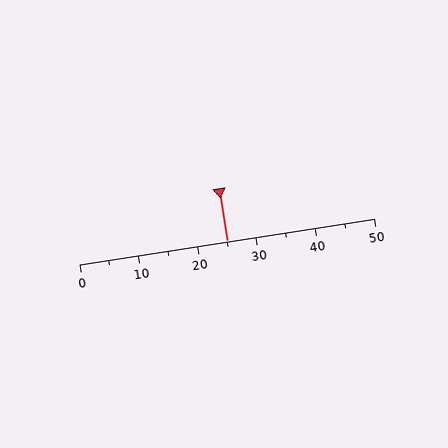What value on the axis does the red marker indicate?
The marker indicates approximately 25.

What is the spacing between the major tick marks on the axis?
The major ticks are spaced 10 apart.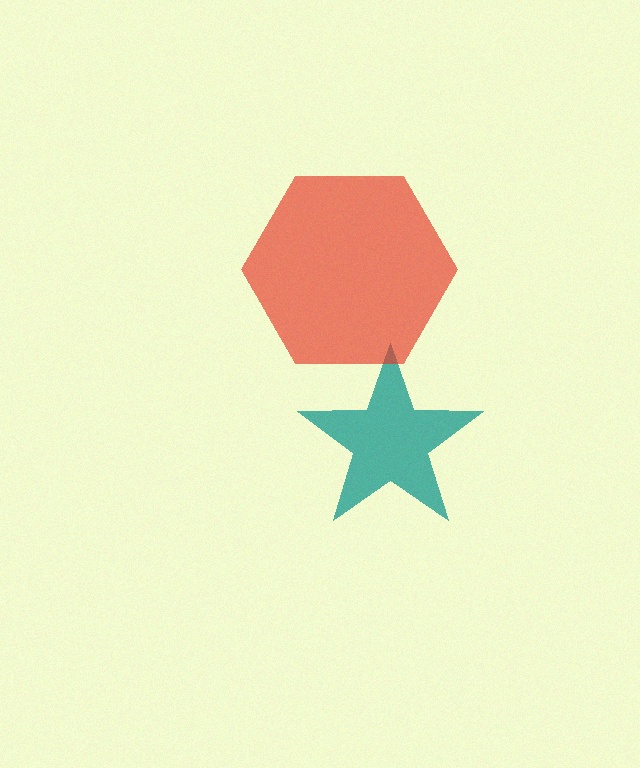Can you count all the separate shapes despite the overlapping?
Yes, there are 2 separate shapes.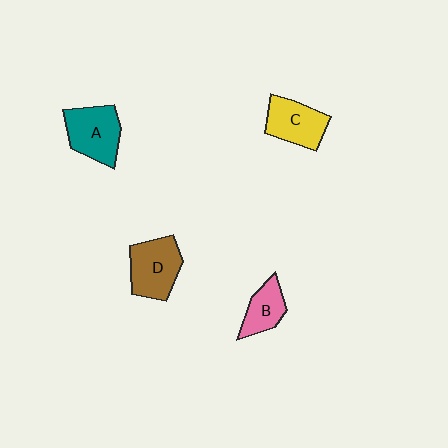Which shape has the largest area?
Shape D (brown).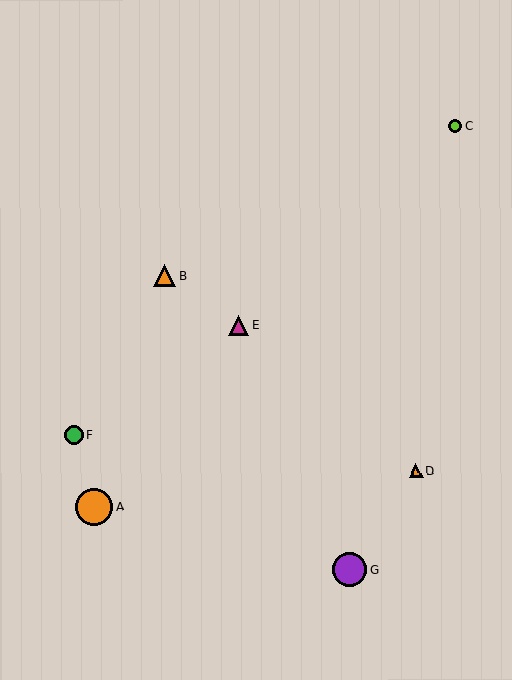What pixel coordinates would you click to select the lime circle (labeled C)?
Click at (456, 126) to select the lime circle C.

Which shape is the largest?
The orange circle (labeled A) is the largest.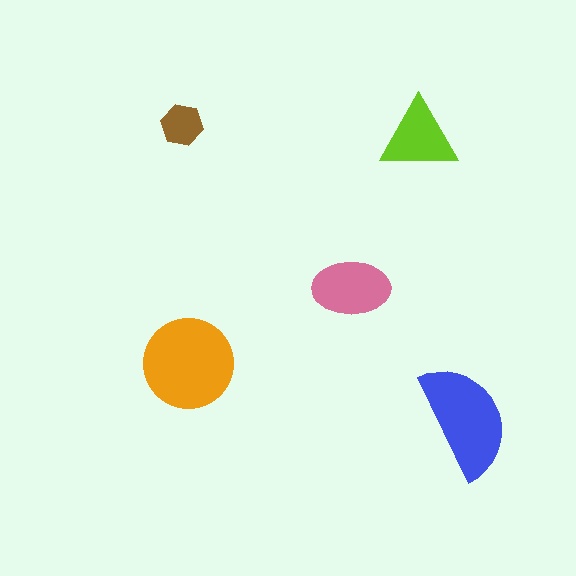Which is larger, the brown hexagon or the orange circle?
The orange circle.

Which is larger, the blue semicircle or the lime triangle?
The blue semicircle.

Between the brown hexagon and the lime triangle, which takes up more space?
The lime triangle.